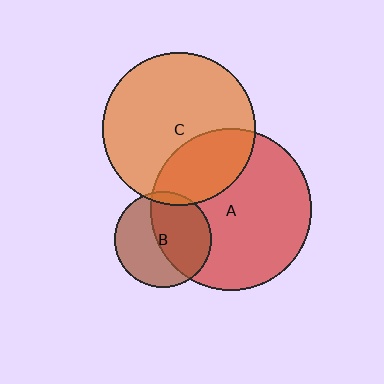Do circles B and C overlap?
Yes.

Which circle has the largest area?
Circle A (red).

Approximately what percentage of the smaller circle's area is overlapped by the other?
Approximately 5%.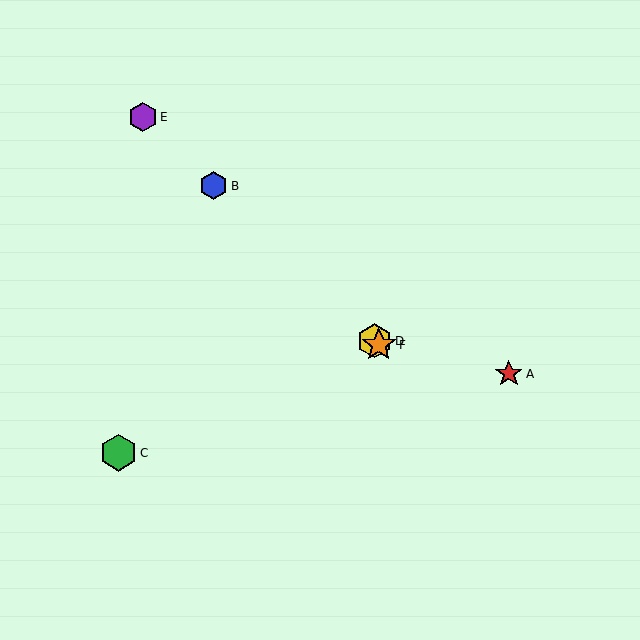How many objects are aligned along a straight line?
4 objects (B, D, E, F) are aligned along a straight line.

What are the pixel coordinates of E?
Object E is at (143, 117).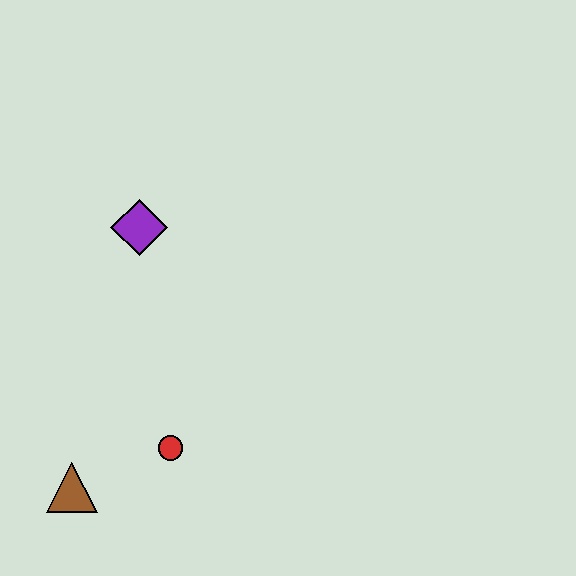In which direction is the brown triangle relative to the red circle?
The brown triangle is to the left of the red circle.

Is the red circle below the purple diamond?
Yes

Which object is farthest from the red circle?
The purple diamond is farthest from the red circle.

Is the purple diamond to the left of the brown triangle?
No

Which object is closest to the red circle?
The brown triangle is closest to the red circle.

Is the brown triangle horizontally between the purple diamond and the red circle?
No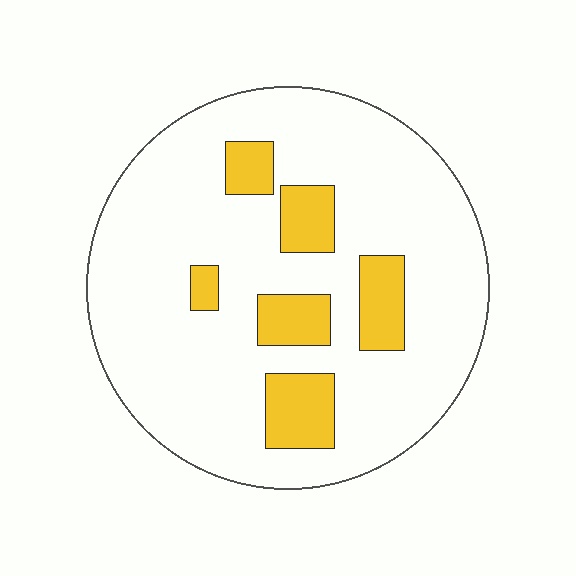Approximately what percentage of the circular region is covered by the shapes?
Approximately 15%.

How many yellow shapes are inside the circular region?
6.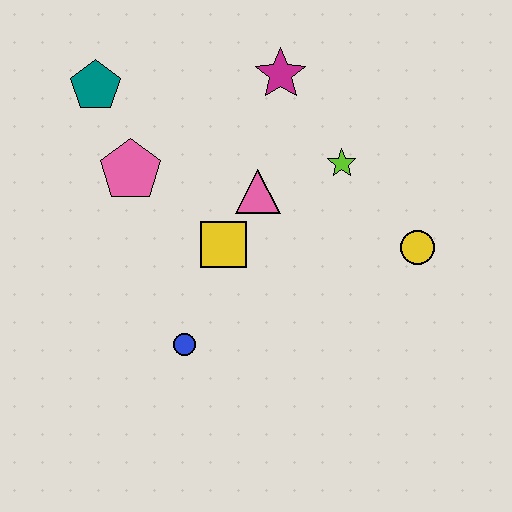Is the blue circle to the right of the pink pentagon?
Yes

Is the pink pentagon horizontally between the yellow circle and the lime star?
No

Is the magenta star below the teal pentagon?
No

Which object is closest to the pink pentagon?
The teal pentagon is closest to the pink pentagon.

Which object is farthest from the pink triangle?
The teal pentagon is farthest from the pink triangle.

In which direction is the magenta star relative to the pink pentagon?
The magenta star is to the right of the pink pentagon.